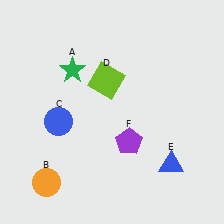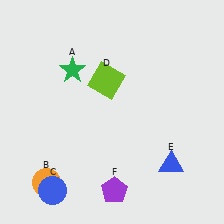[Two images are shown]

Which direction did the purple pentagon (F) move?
The purple pentagon (F) moved down.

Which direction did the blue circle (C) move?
The blue circle (C) moved down.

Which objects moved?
The objects that moved are: the blue circle (C), the purple pentagon (F).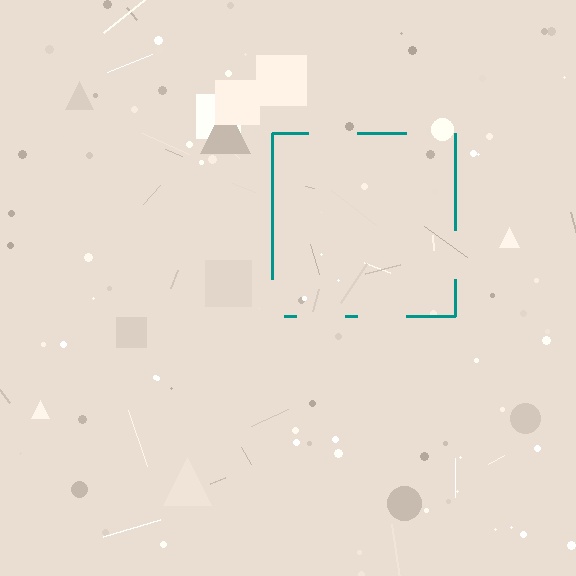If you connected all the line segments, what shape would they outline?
They would outline a square.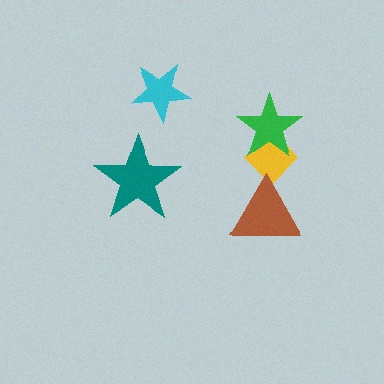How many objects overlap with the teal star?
0 objects overlap with the teal star.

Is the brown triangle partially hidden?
No, no other shape covers it.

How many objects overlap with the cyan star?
0 objects overlap with the cyan star.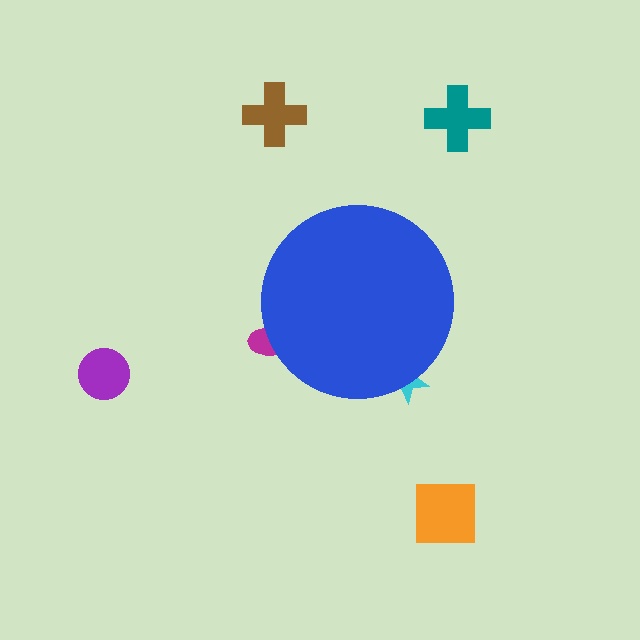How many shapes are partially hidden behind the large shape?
2 shapes are partially hidden.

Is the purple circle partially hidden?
No, the purple circle is fully visible.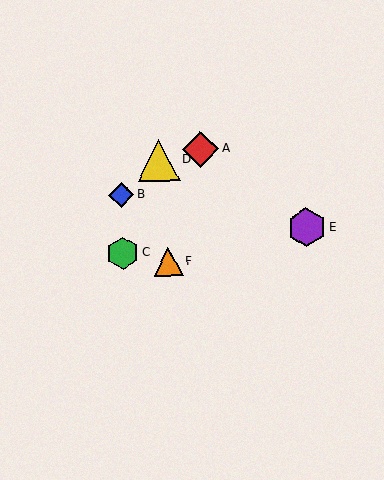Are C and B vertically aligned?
Yes, both are at x≈123.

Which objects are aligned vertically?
Objects B, C are aligned vertically.